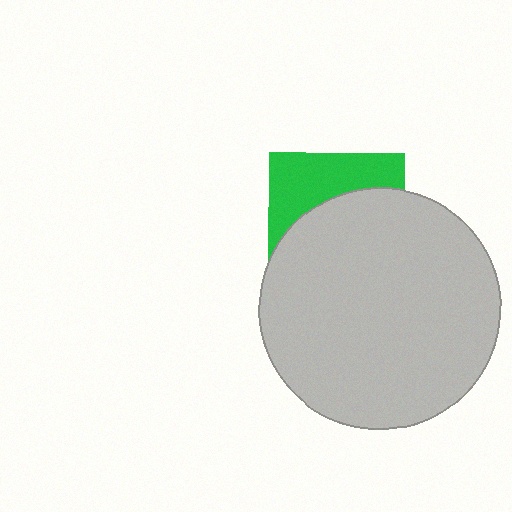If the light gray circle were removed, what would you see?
You would see the complete green square.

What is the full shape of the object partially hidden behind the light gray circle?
The partially hidden object is a green square.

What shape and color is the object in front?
The object in front is a light gray circle.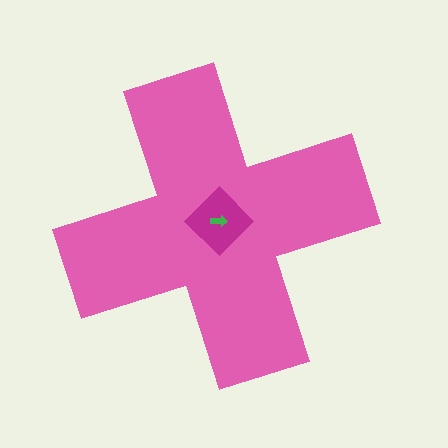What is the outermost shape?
The pink cross.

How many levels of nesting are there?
3.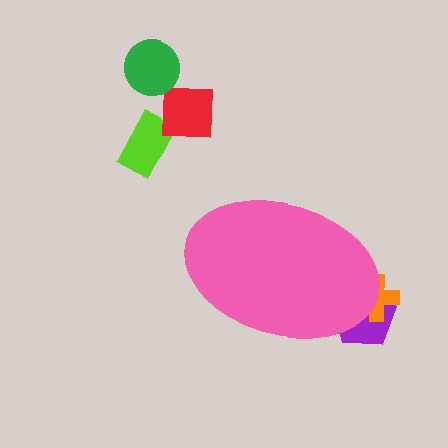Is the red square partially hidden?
No, the red square is fully visible.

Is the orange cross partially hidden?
Yes, the orange cross is partially hidden behind the pink ellipse.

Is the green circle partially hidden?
No, the green circle is fully visible.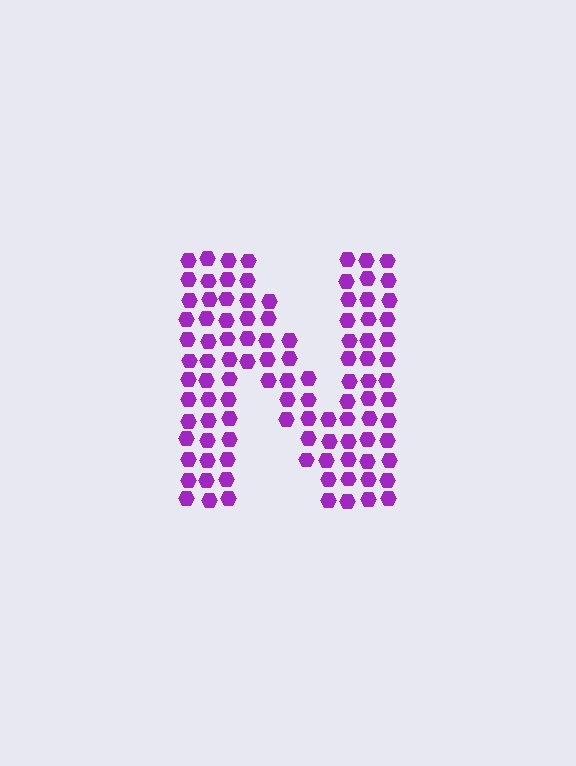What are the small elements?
The small elements are hexagons.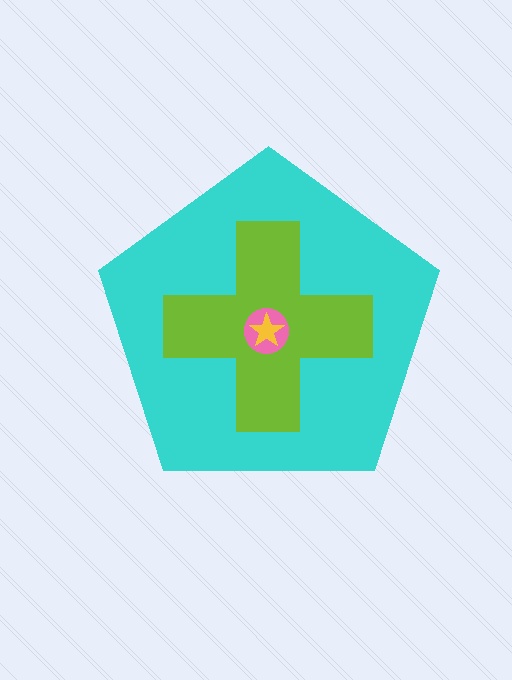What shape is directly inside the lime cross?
The pink circle.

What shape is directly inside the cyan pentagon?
The lime cross.